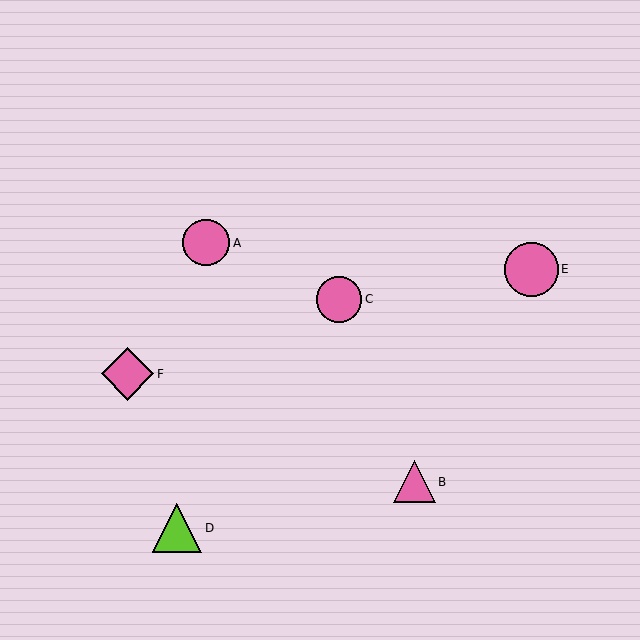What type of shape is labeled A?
Shape A is a pink circle.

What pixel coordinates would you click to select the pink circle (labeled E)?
Click at (531, 269) to select the pink circle E.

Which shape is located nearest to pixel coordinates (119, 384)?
The pink diamond (labeled F) at (127, 374) is nearest to that location.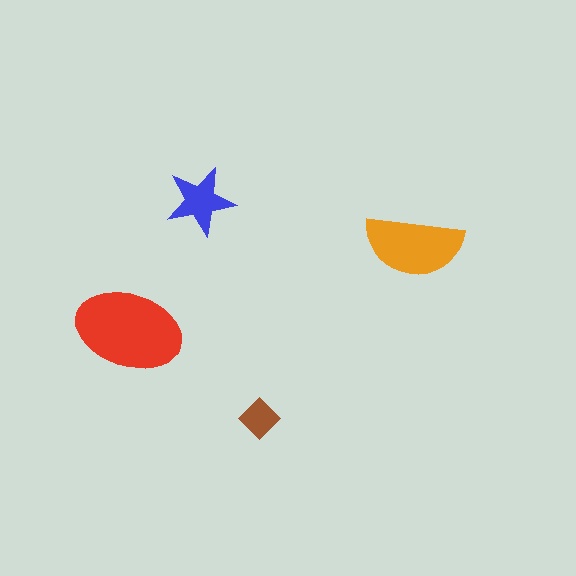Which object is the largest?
The red ellipse.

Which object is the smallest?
The brown diamond.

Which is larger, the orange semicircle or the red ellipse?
The red ellipse.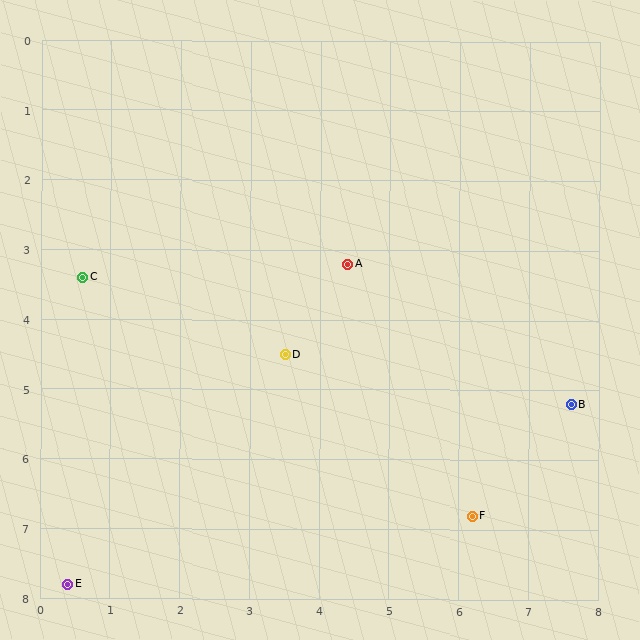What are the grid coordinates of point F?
Point F is at approximately (6.2, 6.8).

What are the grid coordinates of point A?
Point A is at approximately (4.4, 3.2).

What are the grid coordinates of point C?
Point C is at approximately (0.6, 3.4).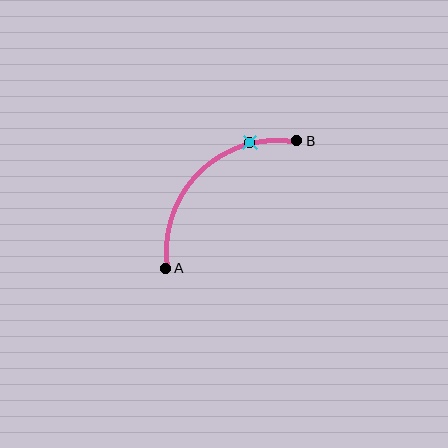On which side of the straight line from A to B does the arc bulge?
The arc bulges above and to the left of the straight line connecting A and B.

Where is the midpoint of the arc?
The arc midpoint is the point on the curve farthest from the straight line joining A and B. It sits above and to the left of that line.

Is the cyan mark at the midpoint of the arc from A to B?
No. The cyan mark lies on the arc but is closer to endpoint B. The arc midpoint would be at the point on the curve equidistant along the arc from both A and B.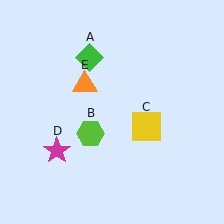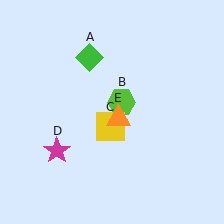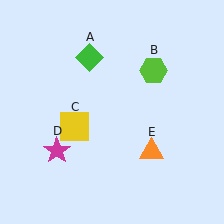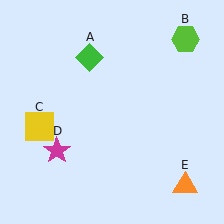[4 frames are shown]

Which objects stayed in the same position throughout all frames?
Green diamond (object A) and magenta star (object D) remained stationary.